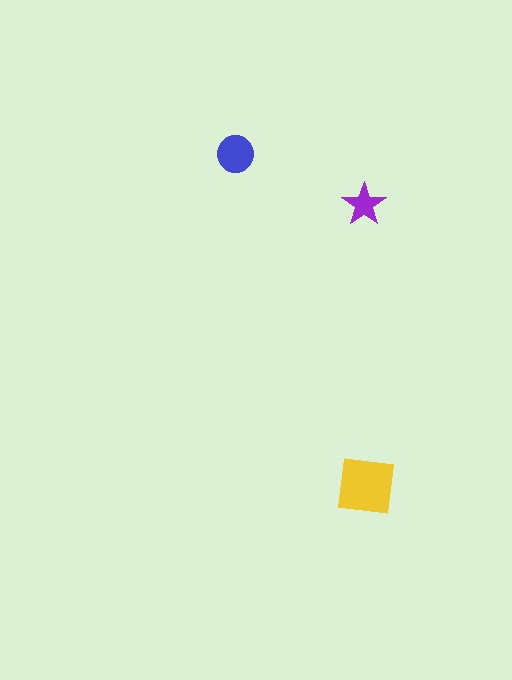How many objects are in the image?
There are 3 objects in the image.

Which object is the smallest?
The purple star.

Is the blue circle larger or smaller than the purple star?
Larger.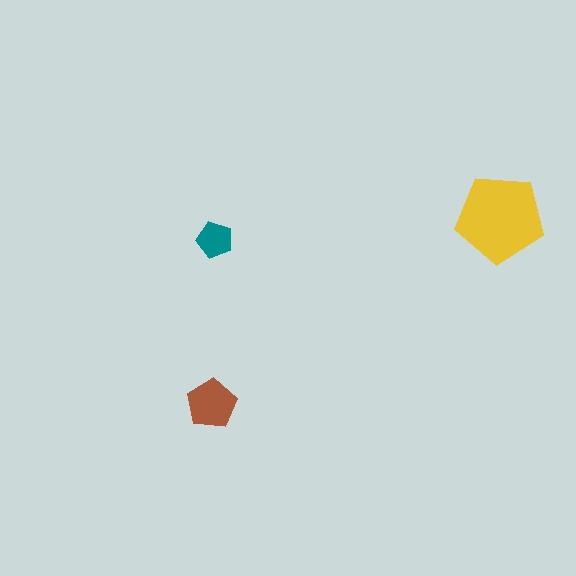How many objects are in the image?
There are 3 objects in the image.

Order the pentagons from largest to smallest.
the yellow one, the brown one, the teal one.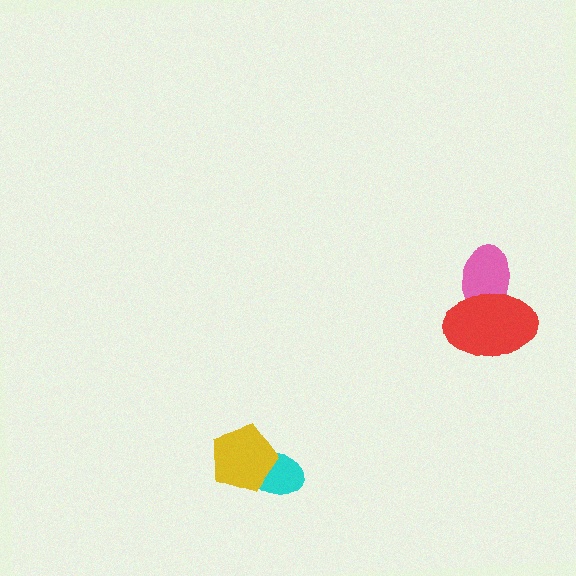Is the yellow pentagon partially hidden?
No, no other shape covers it.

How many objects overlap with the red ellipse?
1 object overlaps with the red ellipse.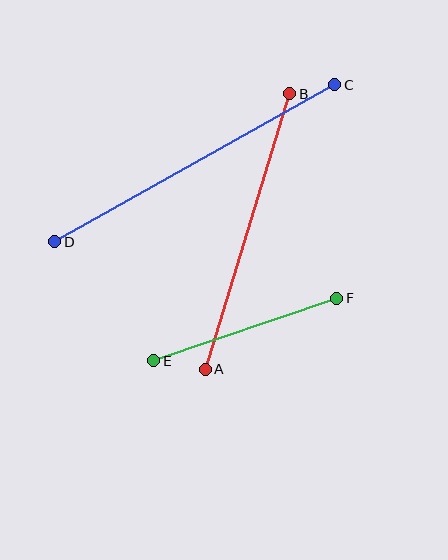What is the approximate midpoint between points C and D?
The midpoint is at approximately (195, 163) pixels.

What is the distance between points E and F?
The distance is approximately 194 pixels.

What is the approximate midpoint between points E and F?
The midpoint is at approximately (245, 330) pixels.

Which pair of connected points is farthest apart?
Points C and D are farthest apart.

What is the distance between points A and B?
The distance is approximately 288 pixels.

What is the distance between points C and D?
The distance is approximately 321 pixels.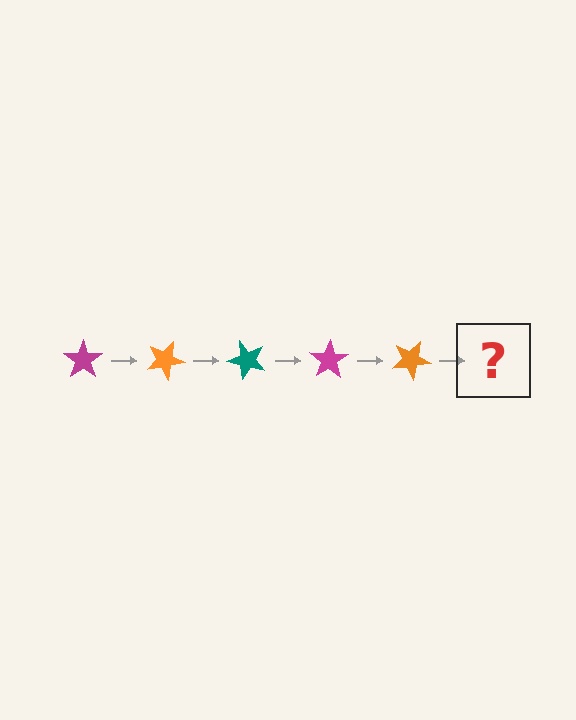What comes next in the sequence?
The next element should be a teal star, rotated 125 degrees from the start.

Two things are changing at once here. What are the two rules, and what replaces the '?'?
The two rules are that it rotates 25 degrees each step and the color cycles through magenta, orange, and teal. The '?' should be a teal star, rotated 125 degrees from the start.